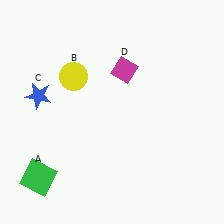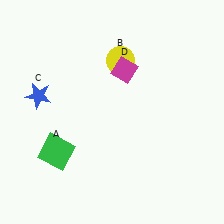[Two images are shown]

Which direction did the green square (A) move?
The green square (A) moved up.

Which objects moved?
The objects that moved are: the green square (A), the yellow circle (B).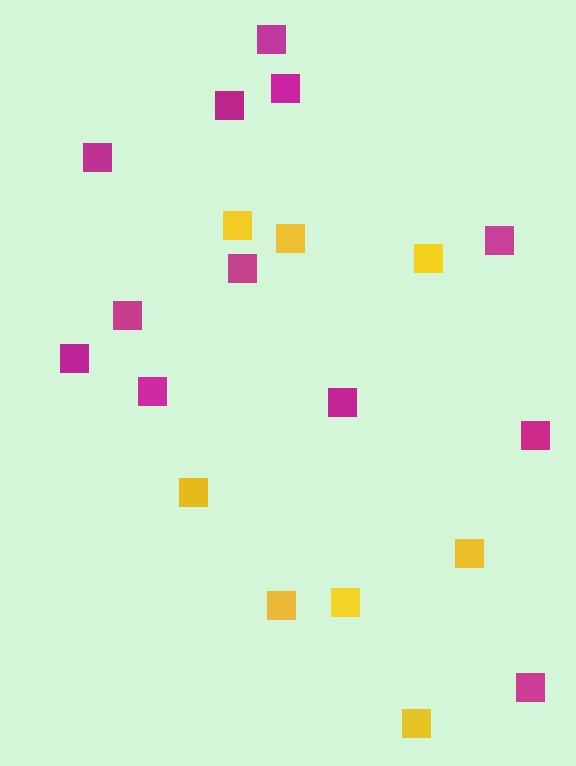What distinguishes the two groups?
There are 2 groups: one group of yellow squares (8) and one group of magenta squares (12).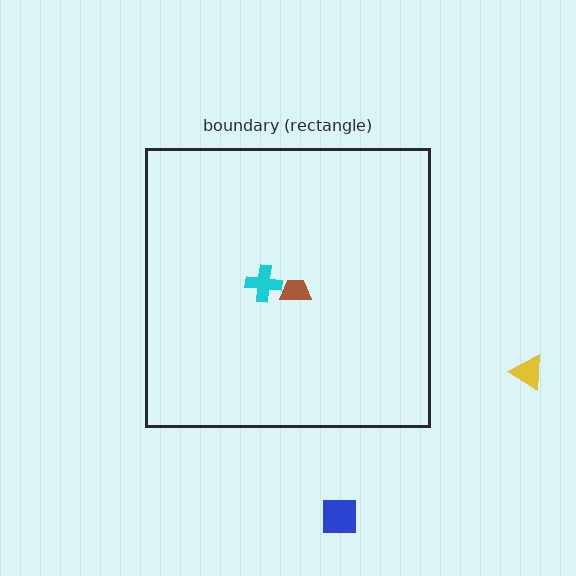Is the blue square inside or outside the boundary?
Outside.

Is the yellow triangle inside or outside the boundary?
Outside.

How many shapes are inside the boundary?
2 inside, 2 outside.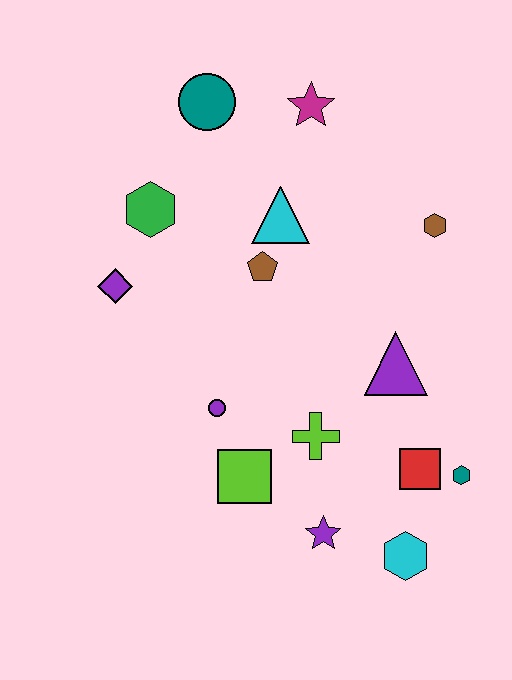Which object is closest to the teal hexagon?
The red square is closest to the teal hexagon.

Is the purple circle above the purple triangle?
No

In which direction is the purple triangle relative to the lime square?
The purple triangle is to the right of the lime square.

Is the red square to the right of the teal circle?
Yes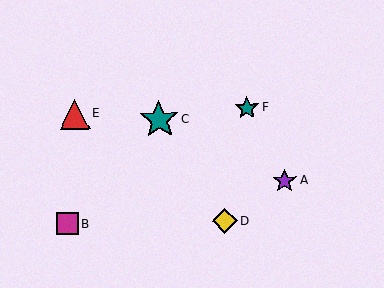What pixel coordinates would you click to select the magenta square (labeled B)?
Click at (67, 224) to select the magenta square B.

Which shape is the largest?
The teal star (labeled C) is the largest.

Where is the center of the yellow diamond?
The center of the yellow diamond is at (225, 221).